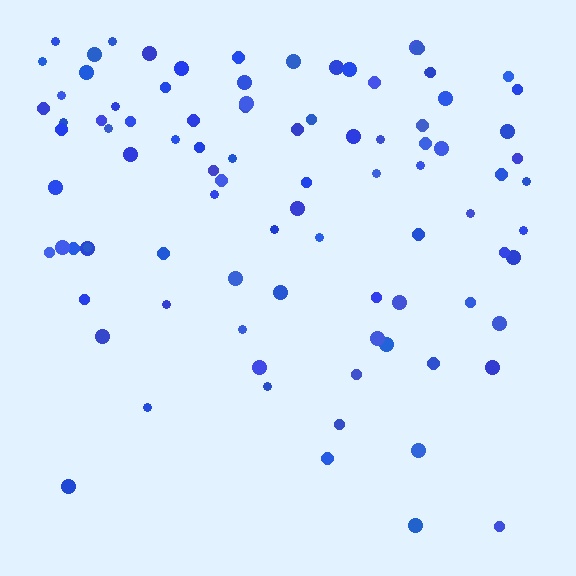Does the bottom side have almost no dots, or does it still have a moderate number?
Still a moderate number, just noticeably fewer than the top.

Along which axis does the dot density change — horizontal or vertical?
Vertical.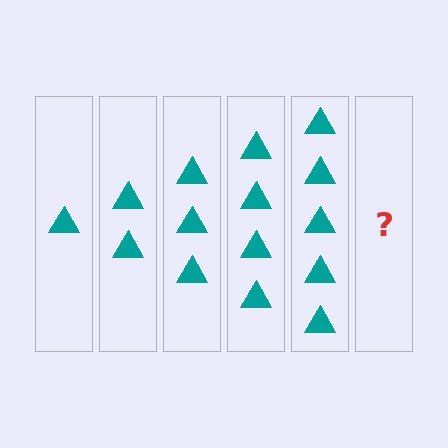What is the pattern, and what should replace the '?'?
The pattern is that each step adds one more triangle. The '?' should be 6 triangles.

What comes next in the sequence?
The next element should be 6 triangles.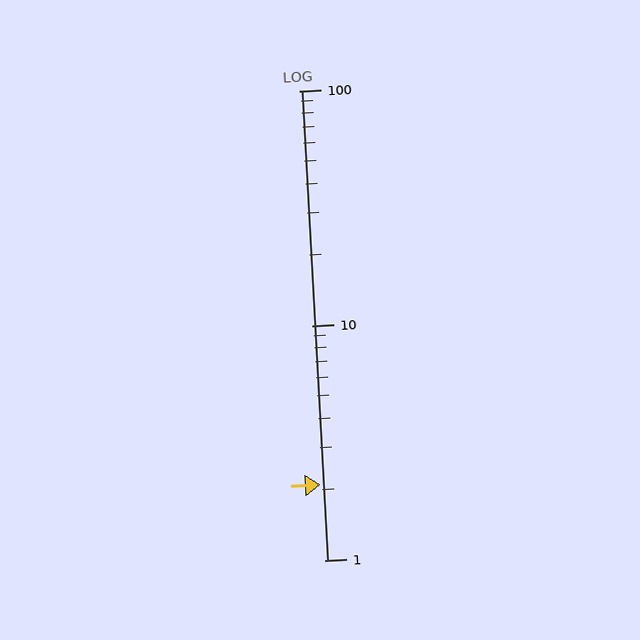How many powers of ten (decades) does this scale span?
The scale spans 2 decades, from 1 to 100.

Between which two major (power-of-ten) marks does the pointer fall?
The pointer is between 1 and 10.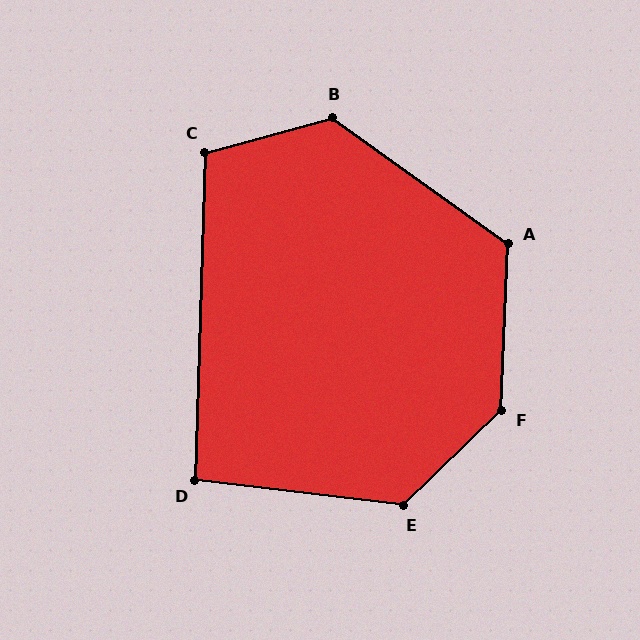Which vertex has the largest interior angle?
F, at approximately 136 degrees.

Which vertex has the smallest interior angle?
D, at approximately 95 degrees.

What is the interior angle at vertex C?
Approximately 107 degrees (obtuse).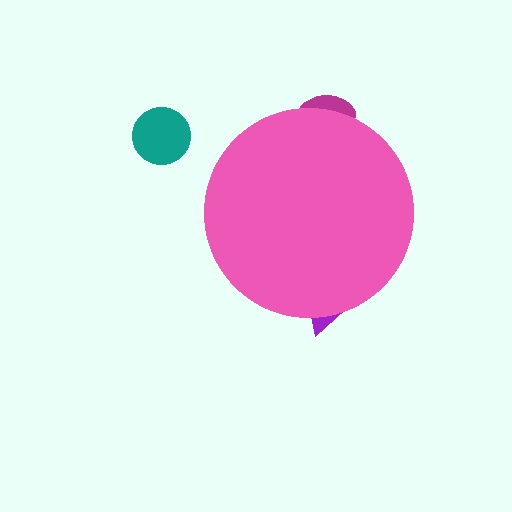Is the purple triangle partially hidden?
Yes, the purple triangle is partially hidden behind the pink circle.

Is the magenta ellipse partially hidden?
Yes, the magenta ellipse is partially hidden behind the pink circle.